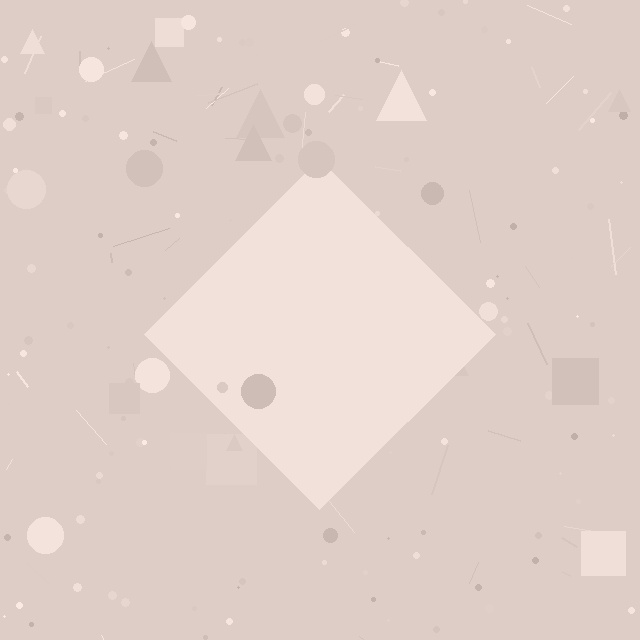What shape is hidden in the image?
A diamond is hidden in the image.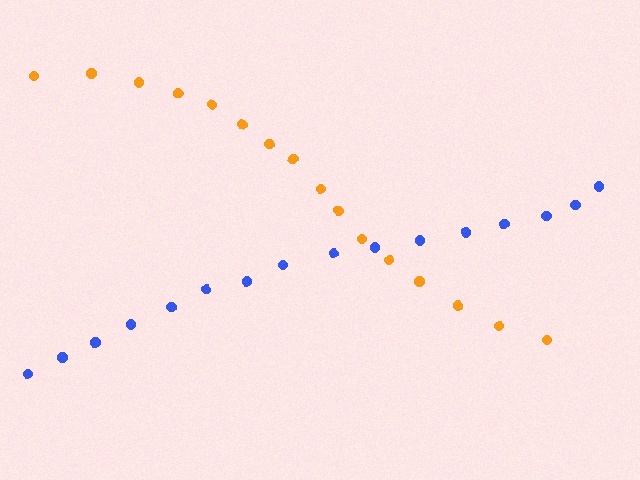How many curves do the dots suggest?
There are 2 distinct paths.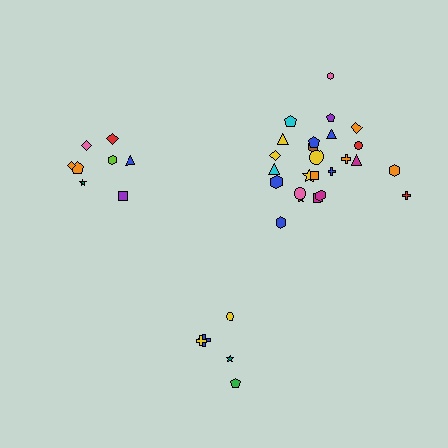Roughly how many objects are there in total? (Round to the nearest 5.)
Roughly 40 objects in total.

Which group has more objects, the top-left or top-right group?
The top-right group.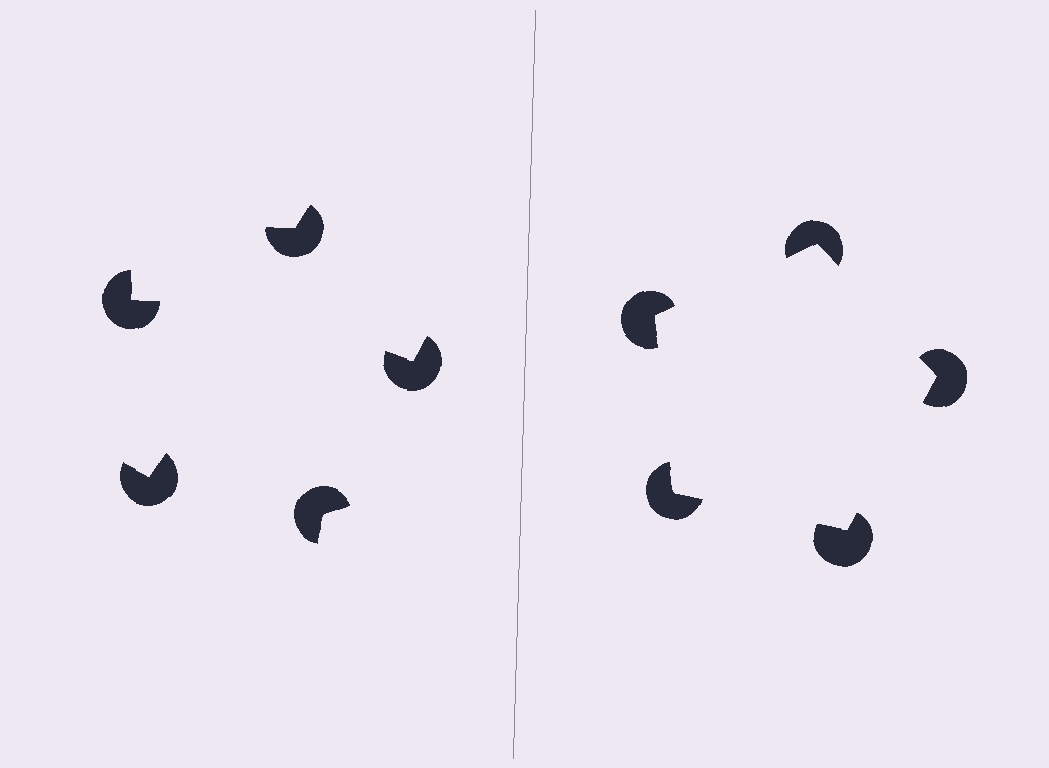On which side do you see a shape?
An illusory pentagon appears on the right side. On the left side the wedge cuts are rotated, so no coherent shape forms.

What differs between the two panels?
The pac-man discs are positioned identically on both sides; only the wedge orientations differ. On the right they align to a pentagon; on the left they are misaligned.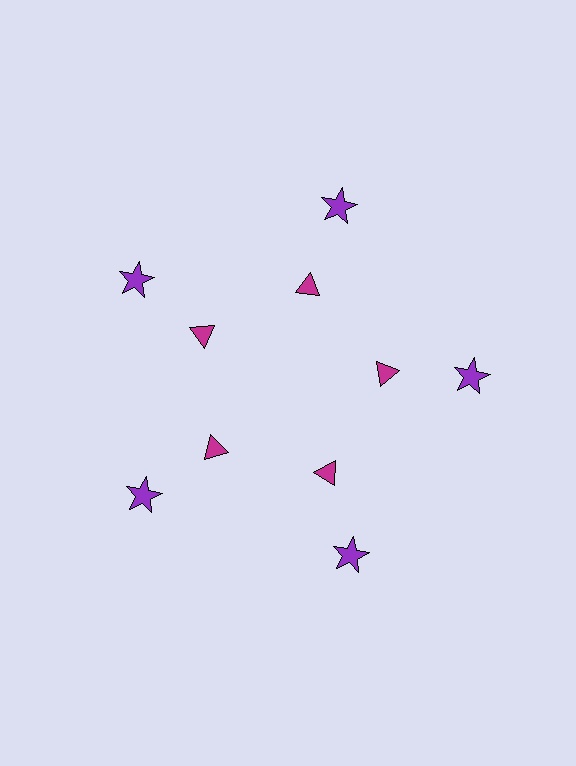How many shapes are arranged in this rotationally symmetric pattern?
There are 10 shapes, arranged in 5 groups of 2.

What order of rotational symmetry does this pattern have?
This pattern has 5-fold rotational symmetry.